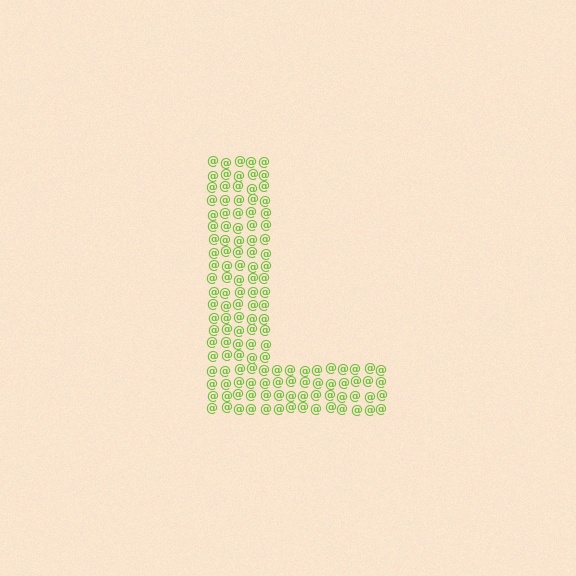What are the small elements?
The small elements are at signs.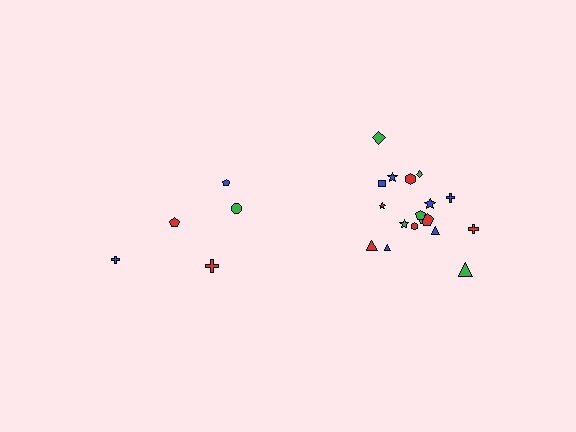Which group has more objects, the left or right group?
The right group.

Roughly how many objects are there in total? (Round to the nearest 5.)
Roughly 25 objects in total.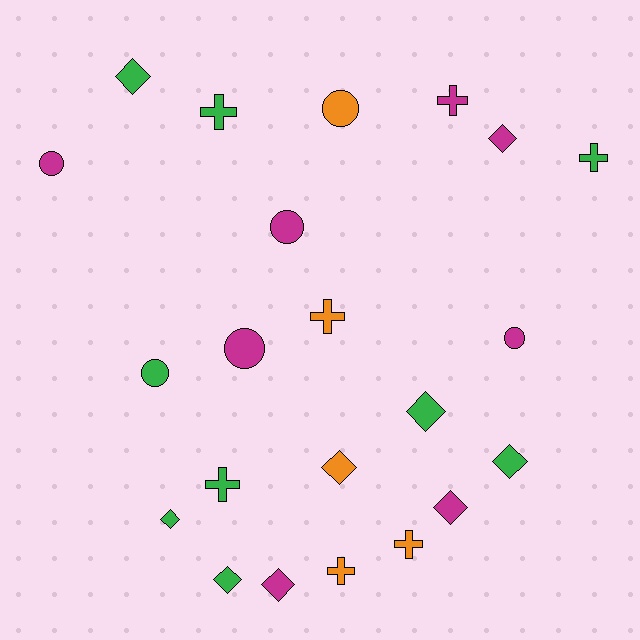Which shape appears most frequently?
Diamond, with 9 objects.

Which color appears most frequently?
Green, with 9 objects.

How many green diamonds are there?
There are 5 green diamonds.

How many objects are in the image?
There are 22 objects.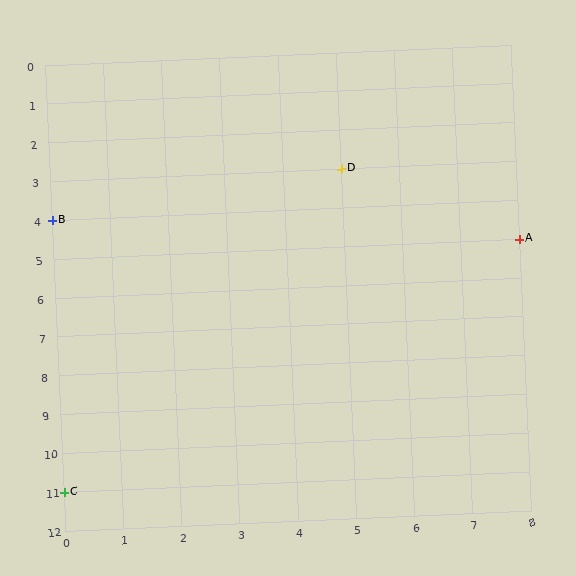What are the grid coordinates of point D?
Point D is at grid coordinates (5, 3).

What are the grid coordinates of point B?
Point B is at grid coordinates (0, 4).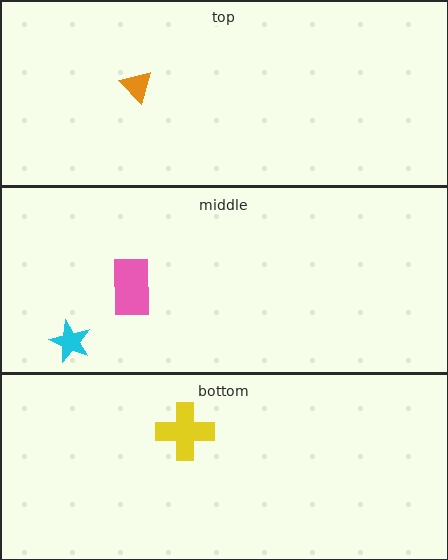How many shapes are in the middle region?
2.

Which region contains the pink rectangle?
The middle region.